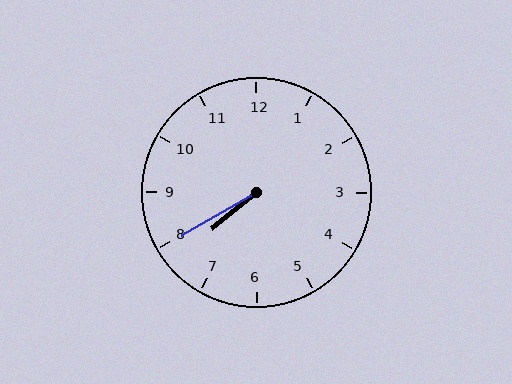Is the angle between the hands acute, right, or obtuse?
It is acute.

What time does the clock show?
7:40.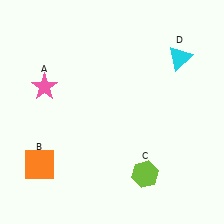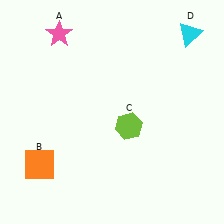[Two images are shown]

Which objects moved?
The objects that moved are: the pink star (A), the lime hexagon (C), the cyan triangle (D).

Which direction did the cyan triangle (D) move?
The cyan triangle (D) moved up.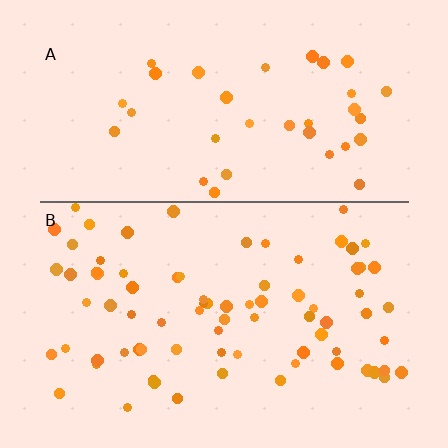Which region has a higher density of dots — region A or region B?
B (the bottom).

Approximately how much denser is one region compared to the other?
Approximately 2.2× — region B over region A.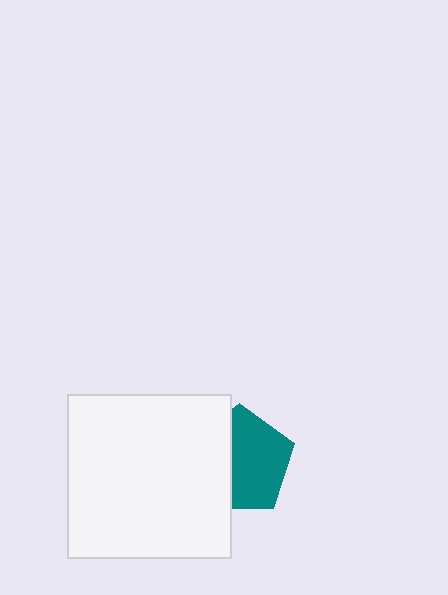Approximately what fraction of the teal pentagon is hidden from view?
Roughly 40% of the teal pentagon is hidden behind the white square.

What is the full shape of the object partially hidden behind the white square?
The partially hidden object is a teal pentagon.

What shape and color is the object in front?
The object in front is a white square.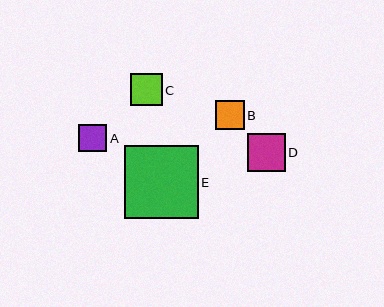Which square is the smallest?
Square A is the smallest with a size of approximately 28 pixels.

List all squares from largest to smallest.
From largest to smallest: E, D, C, B, A.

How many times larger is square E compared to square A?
Square E is approximately 2.6 times the size of square A.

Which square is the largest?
Square E is the largest with a size of approximately 74 pixels.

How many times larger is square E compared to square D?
Square E is approximately 1.9 times the size of square D.